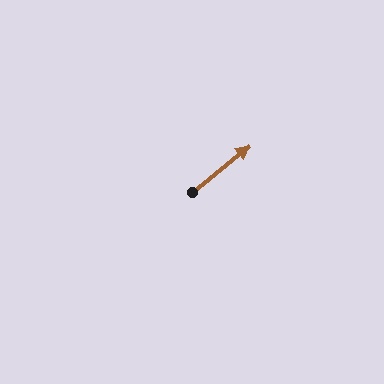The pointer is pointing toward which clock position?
Roughly 2 o'clock.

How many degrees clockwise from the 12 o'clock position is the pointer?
Approximately 51 degrees.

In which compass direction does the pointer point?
Northeast.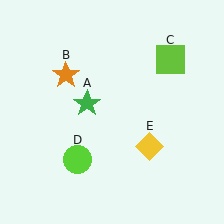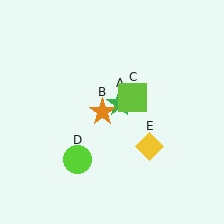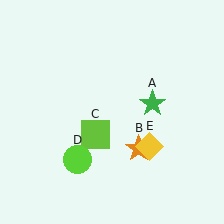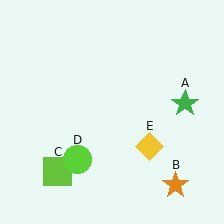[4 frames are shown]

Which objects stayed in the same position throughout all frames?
Lime circle (object D) and yellow diamond (object E) remained stationary.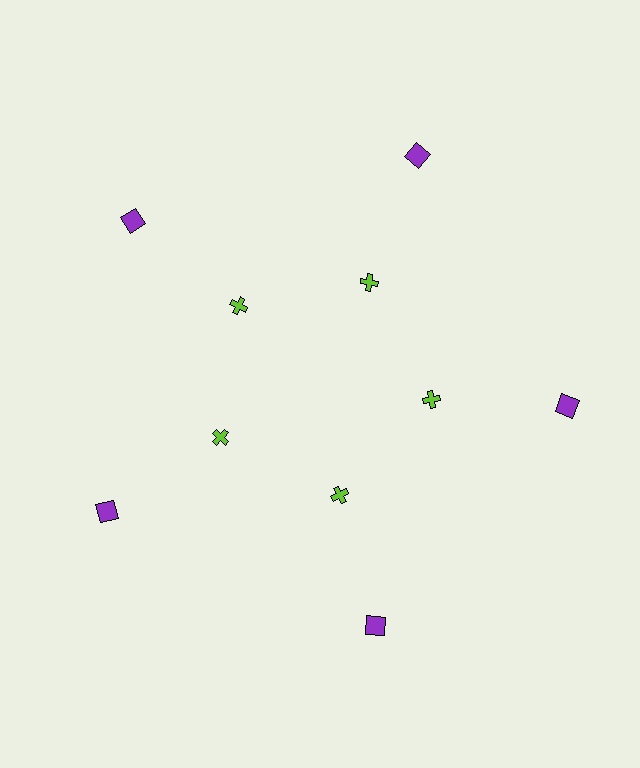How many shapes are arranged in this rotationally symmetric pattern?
There are 10 shapes, arranged in 5 groups of 2.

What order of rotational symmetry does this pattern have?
This pattern has 5-fold rotational symmetry.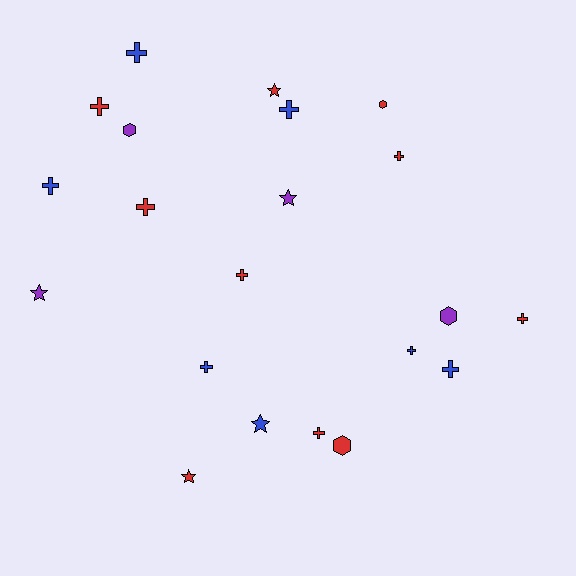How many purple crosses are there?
There are no purple crosses.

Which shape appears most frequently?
Cross, with 12 objects.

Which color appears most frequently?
Red, with 10 objects.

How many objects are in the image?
There are 21 objects.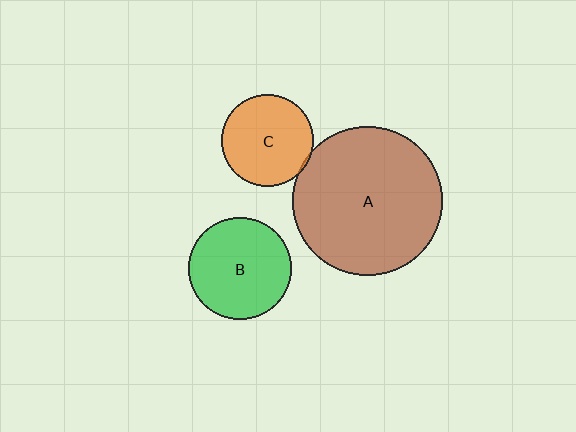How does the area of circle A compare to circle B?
Approximately 2.1 times.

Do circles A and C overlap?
Yes.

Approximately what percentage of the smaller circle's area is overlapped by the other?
Approximately 5%.